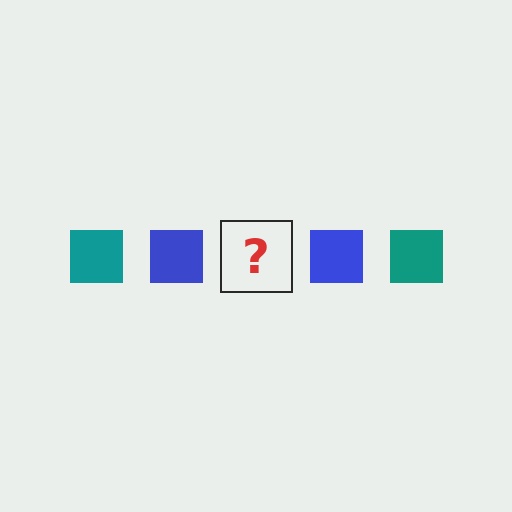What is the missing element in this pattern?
The missing element is a teal square.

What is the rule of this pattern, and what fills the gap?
The rule is that the pattern cycles through teal, blue squares. The gap should be filled with a teal square.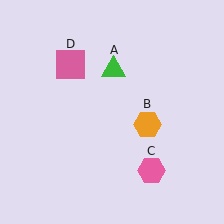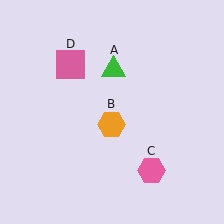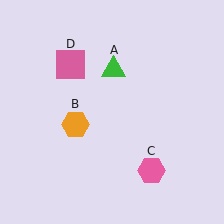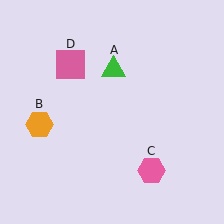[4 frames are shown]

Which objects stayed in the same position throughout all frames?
Green triangle (object A) and pink hexagon (object C) and pink square (object D) remained stationary.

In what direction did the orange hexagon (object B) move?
The orange hexagon (object B) moved left.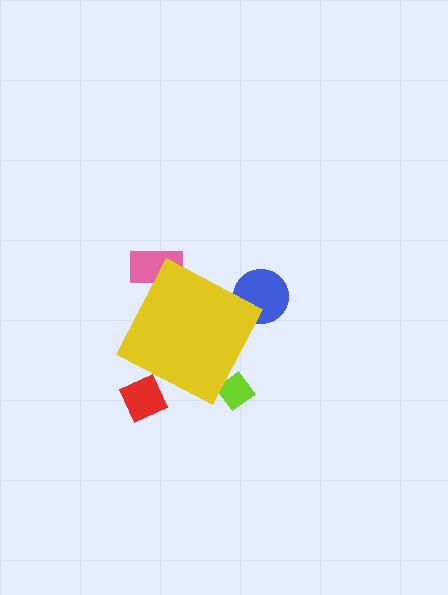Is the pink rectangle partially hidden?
Yes, the pink rectangle is partially hidden behind the yellow diamond.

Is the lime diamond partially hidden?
Yes, the lime diamond is partially hidden behind the yellow diamond.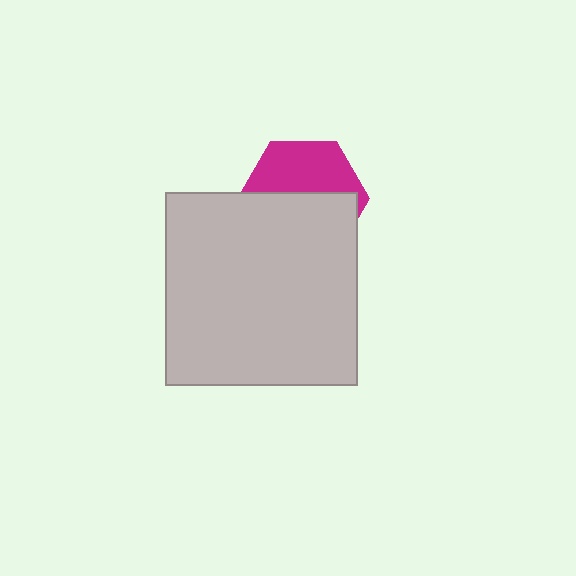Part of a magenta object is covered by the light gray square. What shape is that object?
It is a hexagon.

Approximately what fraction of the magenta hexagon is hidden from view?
Roughly 56% of the magenta hexagon is hidden behind the light gray square.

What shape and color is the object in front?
The object in front is a light gray square.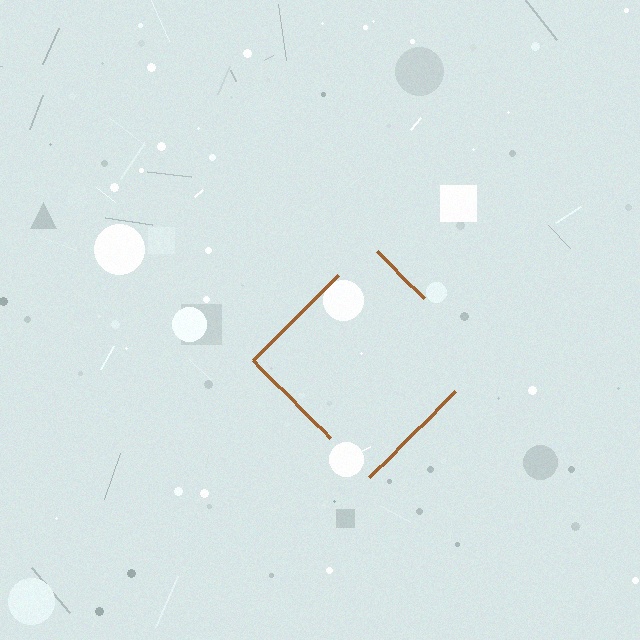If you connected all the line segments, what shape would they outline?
They would outline a diamond.